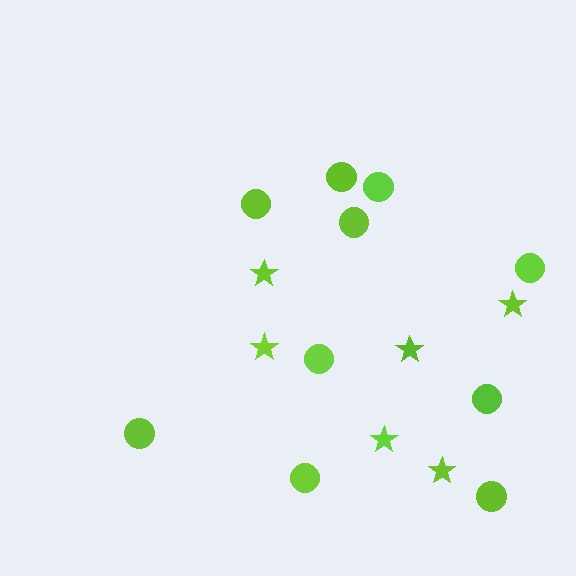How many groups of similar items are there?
There are 2 groups: one group of stars (6) and one group of circles (10).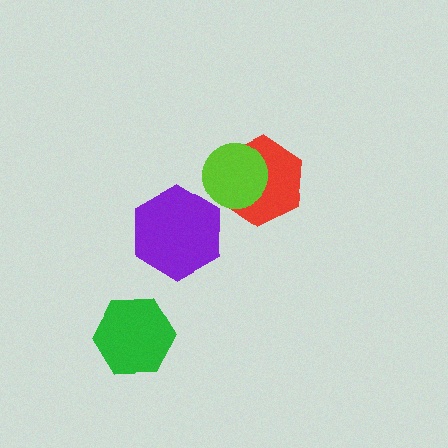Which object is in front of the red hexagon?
The lime circle is in front of the red hexagon.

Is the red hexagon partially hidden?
Yes, it is partially covered by another shape.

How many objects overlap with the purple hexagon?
0 objects overlap with the purple hexagon.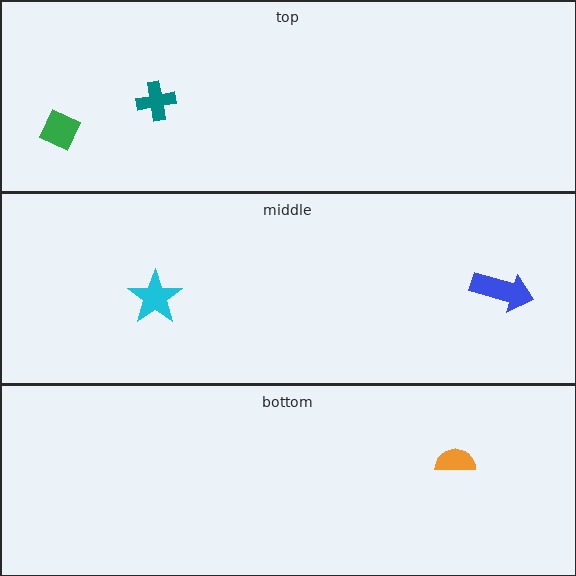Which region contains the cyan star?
The middle region.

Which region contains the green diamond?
The top region.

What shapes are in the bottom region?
The orange semicircle.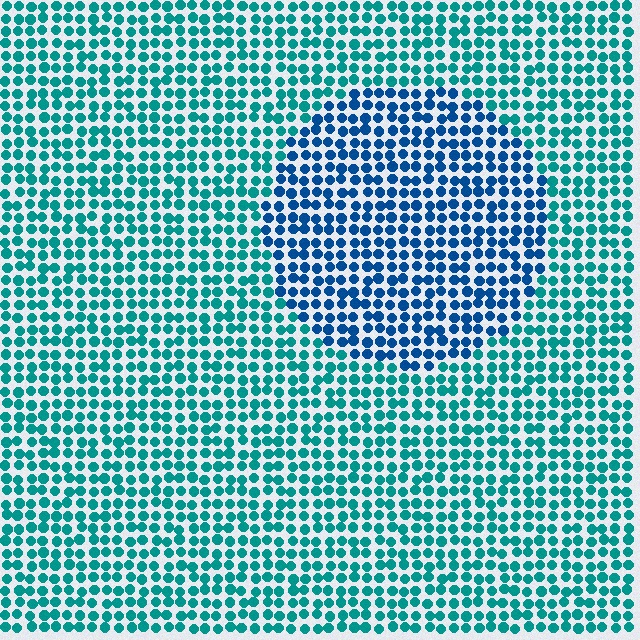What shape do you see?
I see a circle.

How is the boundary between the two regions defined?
The boundary is defined purely by a slight shift in hue (about 34 degrees). Spacing, size, and orientation are identical on both sides.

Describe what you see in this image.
The image is filled with small teal elements in a uniform arrangement. A circle-shaped region is visible where the elements are tinted to a slightly different hue, forming a subtle color boundary.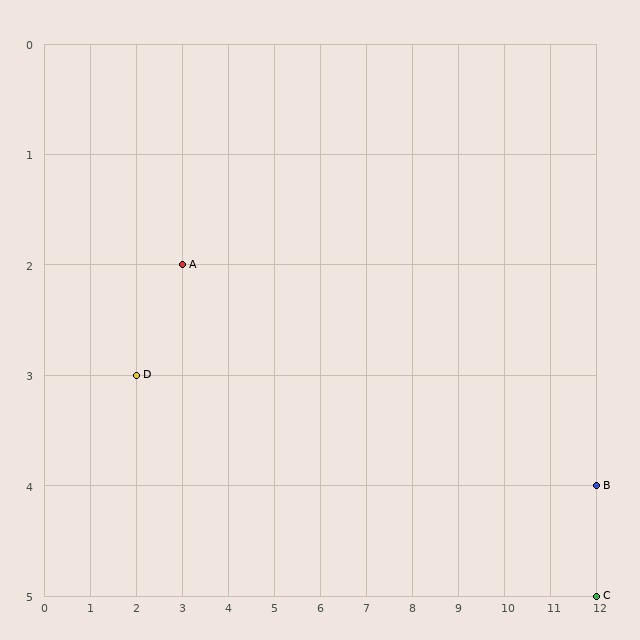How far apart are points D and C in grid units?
Points D and C are 10 columns and 2 rows apart (about 10.2 grid units diagonally).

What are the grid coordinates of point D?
Point D is at grid coordinates (2, 3).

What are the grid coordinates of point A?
Point A is at grid coordinates (3, 2).